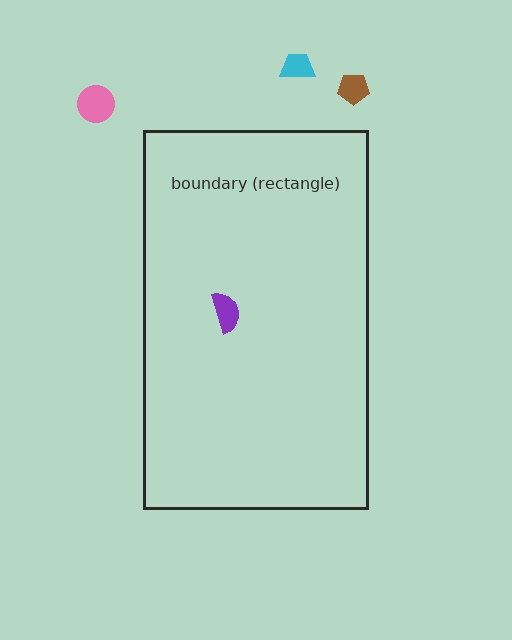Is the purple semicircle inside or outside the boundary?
Inside.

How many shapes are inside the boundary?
1 inside, 3 outside.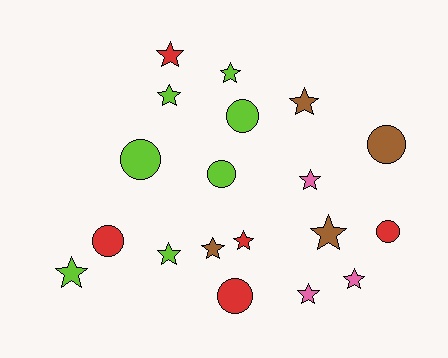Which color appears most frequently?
Lime, with 7 objects.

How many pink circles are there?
There are no pink circles.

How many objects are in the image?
There are 19 objects.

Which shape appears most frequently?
Star, with 12 objects.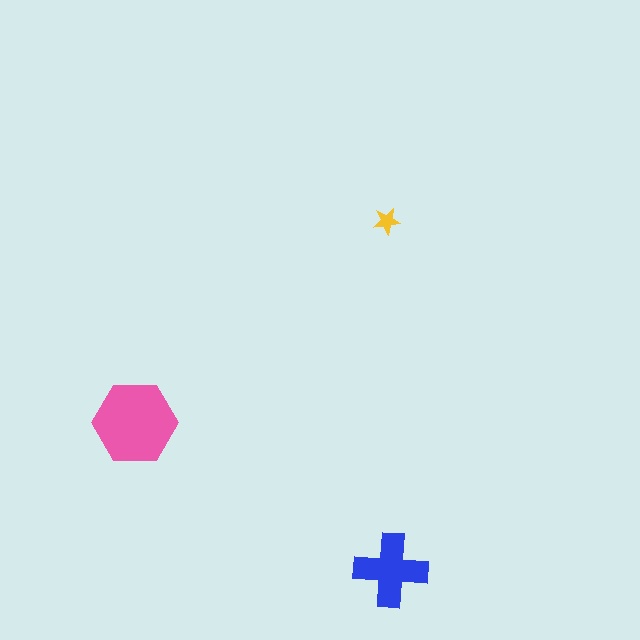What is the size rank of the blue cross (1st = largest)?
2nd.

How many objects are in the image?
There are 3 objects in the image.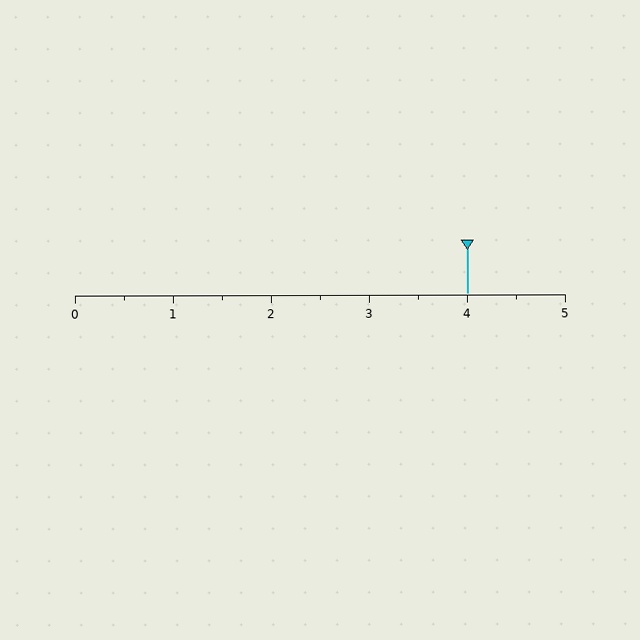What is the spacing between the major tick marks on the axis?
The major ticks are spaced 1 apart.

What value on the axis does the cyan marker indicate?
The marker indicates approximately 4.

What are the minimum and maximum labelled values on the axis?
The axis runs from 0 to 5.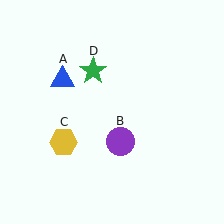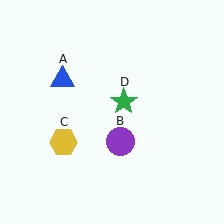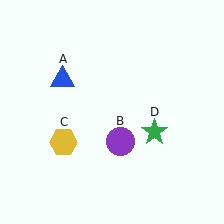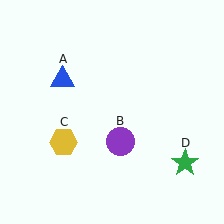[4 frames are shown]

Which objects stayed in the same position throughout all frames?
Blue triangle (object A) and purple circle (object B) and yellow hexagon (object C) remained stationary.